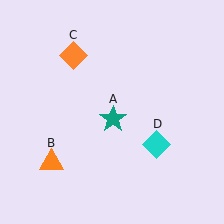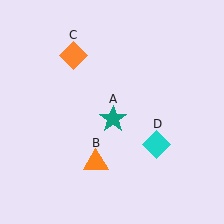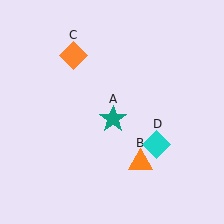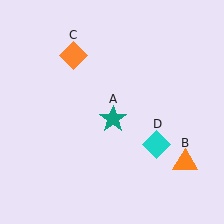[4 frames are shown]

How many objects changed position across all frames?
1 object changed position: orange triangle (object B).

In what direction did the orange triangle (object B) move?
The orange triangle (object B) moved right.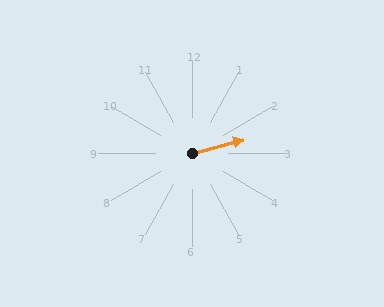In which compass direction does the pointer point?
East.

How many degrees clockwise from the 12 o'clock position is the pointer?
Approximately 75 degrees.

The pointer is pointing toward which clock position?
Roughly 2 o'clock.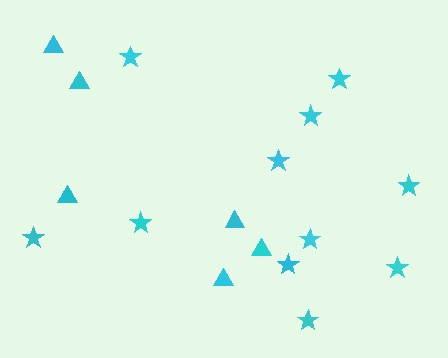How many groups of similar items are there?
There are 2 groups: one group of stars (11) and one group of triangles (6).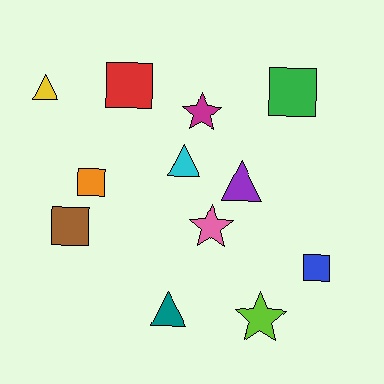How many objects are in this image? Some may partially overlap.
There are 12 objects.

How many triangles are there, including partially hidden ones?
There are 4 triangles.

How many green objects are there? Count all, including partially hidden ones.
There is 1 green object.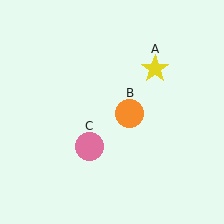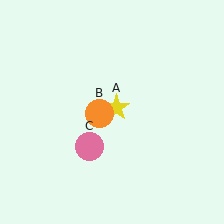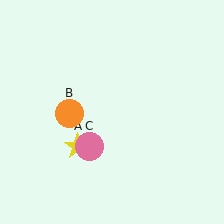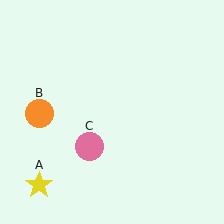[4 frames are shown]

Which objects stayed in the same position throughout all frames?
Pink circle (object C) remained stationary.